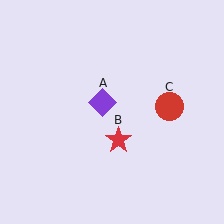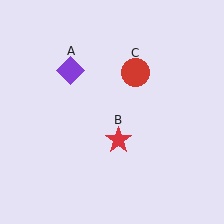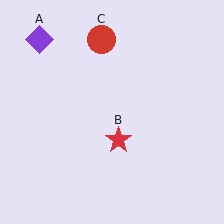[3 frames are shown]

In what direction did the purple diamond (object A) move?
The purple diamond (object A) moved up and to the left.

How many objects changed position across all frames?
2 objects changed position: purple diamond (object A), red circle (object C).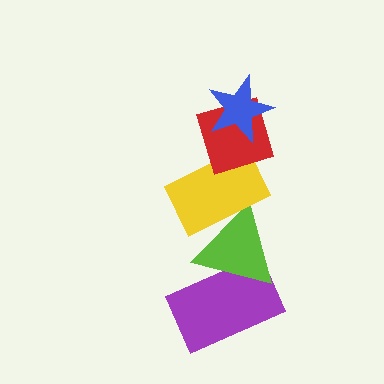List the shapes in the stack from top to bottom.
From top to bottom: the blue star, the red diamond, the yellow rectangle, the lime triangle, the purple rectangle.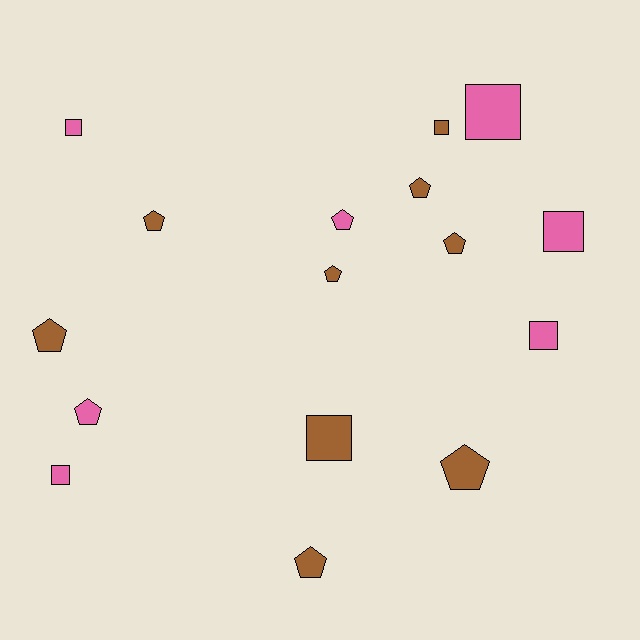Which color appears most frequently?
Brown, with 9 objects.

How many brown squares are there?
There are 2 brown squares.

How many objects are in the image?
There are 16 objects.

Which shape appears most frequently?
Pentagon, with 9 objects.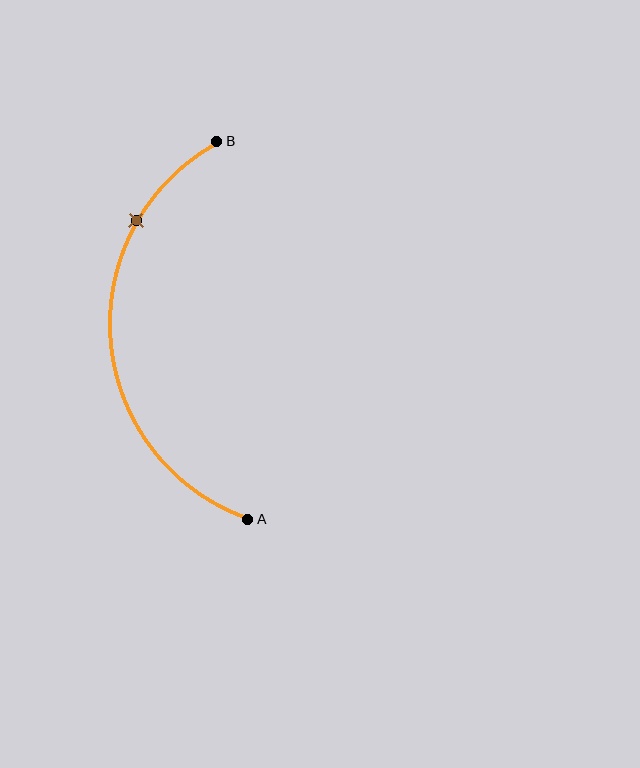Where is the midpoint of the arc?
The arc midpoint is the point on the curve farthest from the straight line joining A and B. It sits to the left of that line.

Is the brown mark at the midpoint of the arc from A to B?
No. The brown mark lies on the arc but is closer to endpoint B. The arc midpoint would be at the point on the curve equidistant along the arc from both A and B.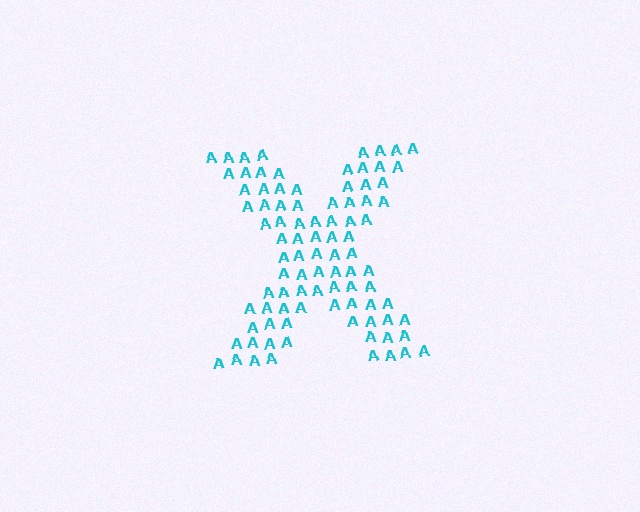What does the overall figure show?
The overall figure shows the letter X.